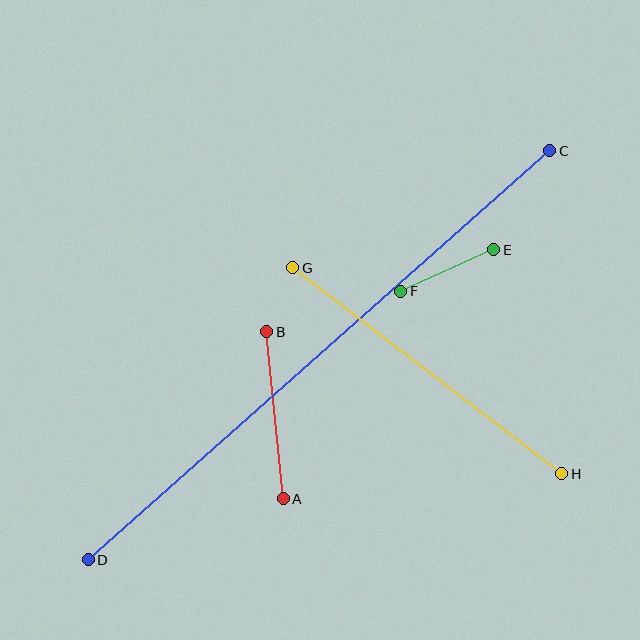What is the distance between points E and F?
The distance is approximately 102 pixels.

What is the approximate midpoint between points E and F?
The midpoint is at approximately (447, 271) pixels.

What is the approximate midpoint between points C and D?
The midpoint is at approximately (319, 355) pixels.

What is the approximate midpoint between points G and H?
The midpoint is at approximately (427, 371) pixels.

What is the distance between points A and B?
The distance is approximately 168 pixels.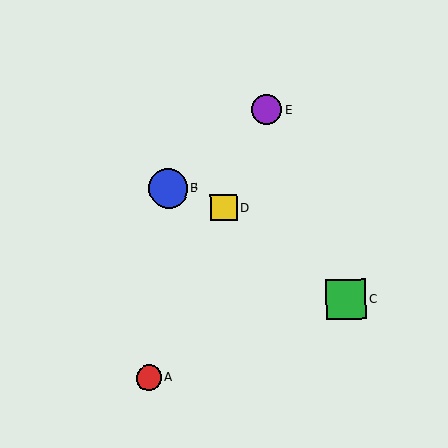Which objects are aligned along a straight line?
Objects A, D, E are aligned along a straight line.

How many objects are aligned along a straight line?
3 objects (A, D, E) are aligned along a straight line.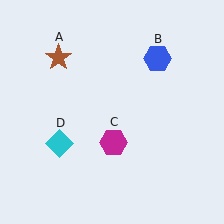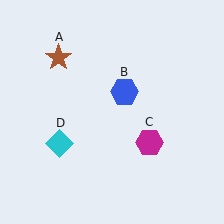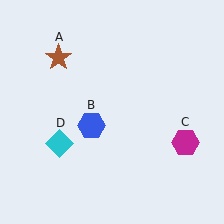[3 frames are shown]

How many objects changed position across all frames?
2 objects changed position: blue hexagon (object B), magenta hexagon (object C).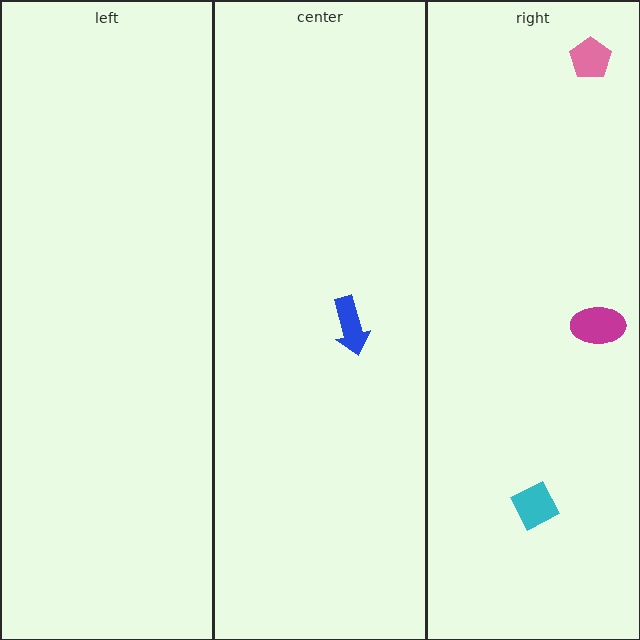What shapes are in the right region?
The magenta ellipse, the cyan diamond, the pink pentagon.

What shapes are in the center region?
The blue arrow.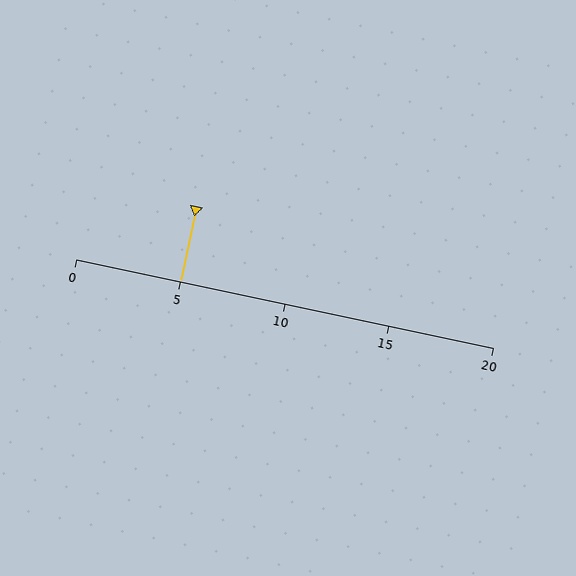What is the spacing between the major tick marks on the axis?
The major ticks are spaced 5 apart.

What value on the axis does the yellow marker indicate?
The marker indicates approximately 5.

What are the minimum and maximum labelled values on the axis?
The axis runs from 0 to 20.